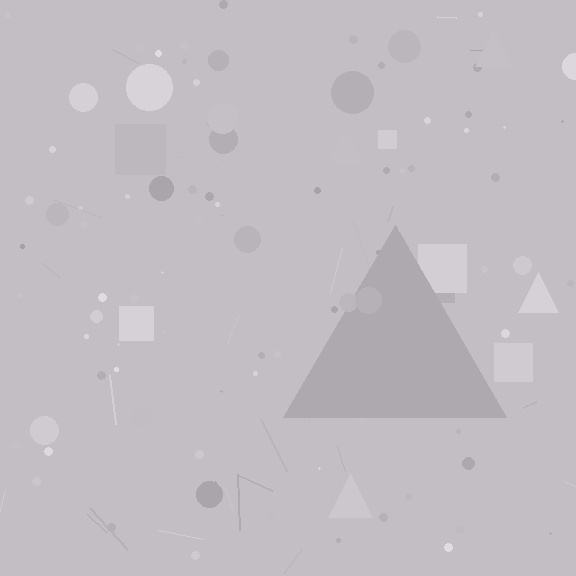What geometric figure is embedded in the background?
A triangle is embedded in the background.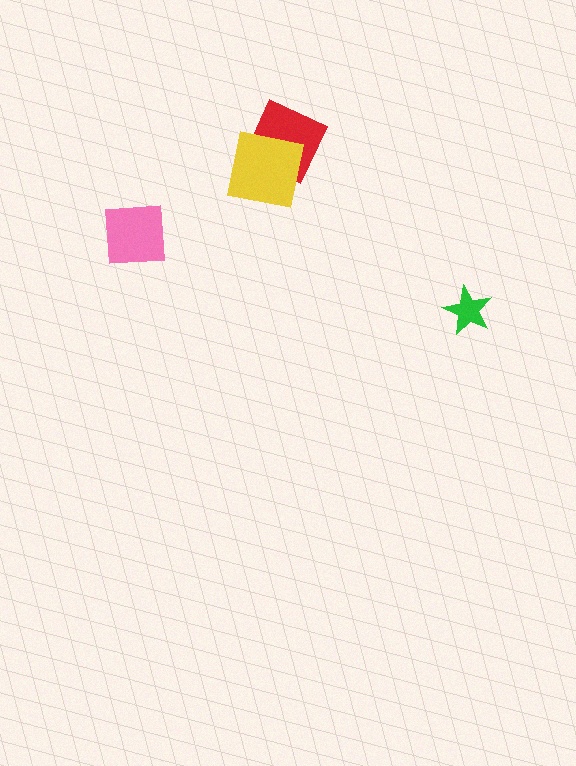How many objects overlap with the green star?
0 objects overlap with the green star.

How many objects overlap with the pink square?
0 objects overlap with the pink square.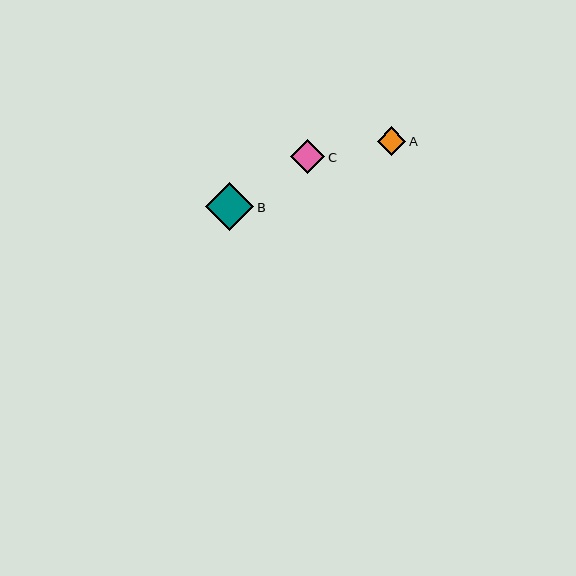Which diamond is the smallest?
Diamond A is the smallest with a size of approximately 28 pixels.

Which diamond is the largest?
Diamond B is the largest with a size of approximately 48 pixels.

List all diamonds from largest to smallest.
From largest to smallest: B, C, A.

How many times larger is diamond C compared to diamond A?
Diamond C is approximately 1.2 times the size of diamond A.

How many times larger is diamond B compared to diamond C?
Diamond B is approximately 1.4 times the size of diamond C.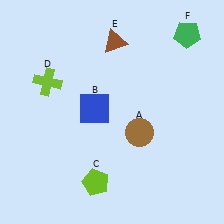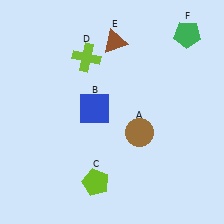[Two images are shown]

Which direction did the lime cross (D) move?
The lime cross (D) moved right.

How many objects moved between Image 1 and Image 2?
1 object moved between the two images.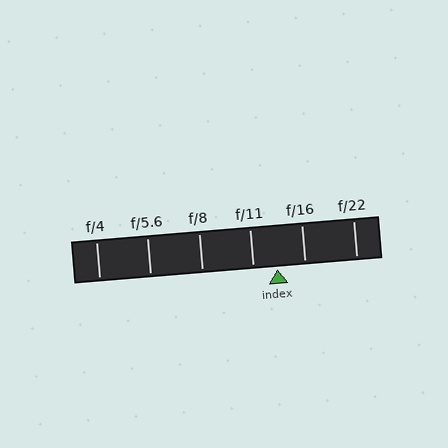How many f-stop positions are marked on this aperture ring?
There are 6 f-stop positions marked.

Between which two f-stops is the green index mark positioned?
The index mark is between f/11 and f/16.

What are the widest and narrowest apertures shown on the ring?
The widest aperture shown is f/4 and the narrowest is f/22.